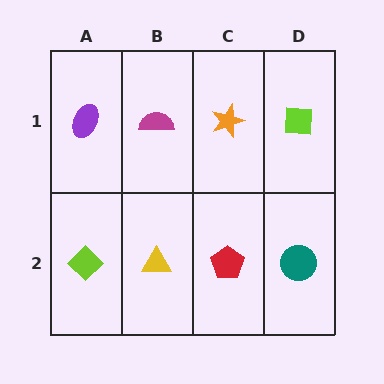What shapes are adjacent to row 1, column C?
A red pentagon (row 2, column C), a magenta semicircle (row 1, column B), a lime square (row 1, column D).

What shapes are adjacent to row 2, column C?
An orange star (row 1, column C), a yellow triangle (row 2, column B), a teal circle (row 2, column D).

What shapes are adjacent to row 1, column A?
A lime diamond (row 2, column A), a magenta semicircle (row 1, column B).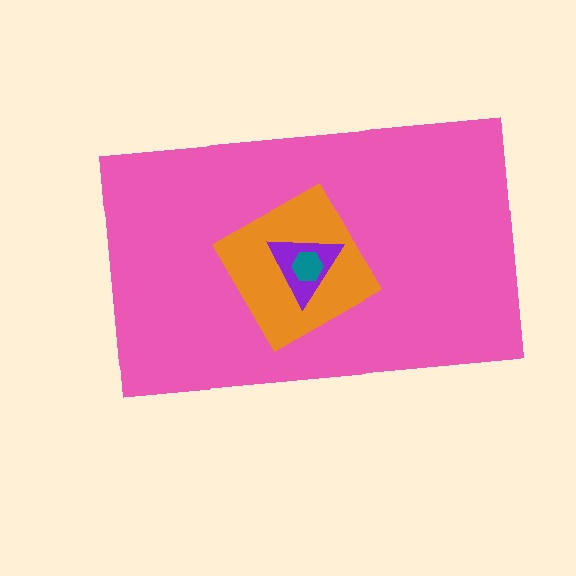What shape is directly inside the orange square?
The purple triangle.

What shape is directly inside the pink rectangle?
The orange square.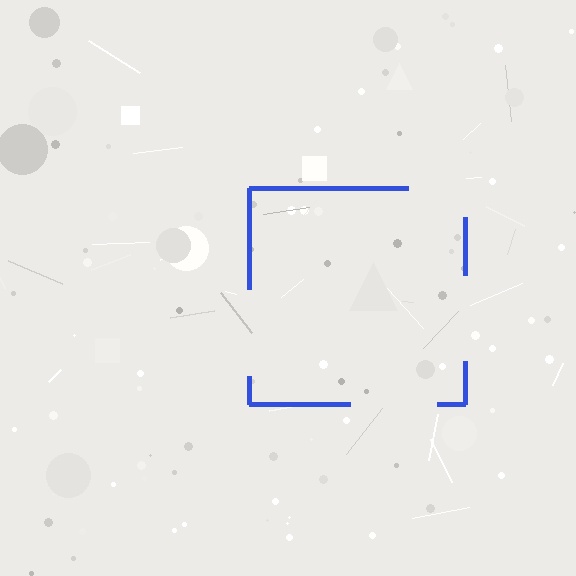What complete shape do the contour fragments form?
The contour fragments form a square.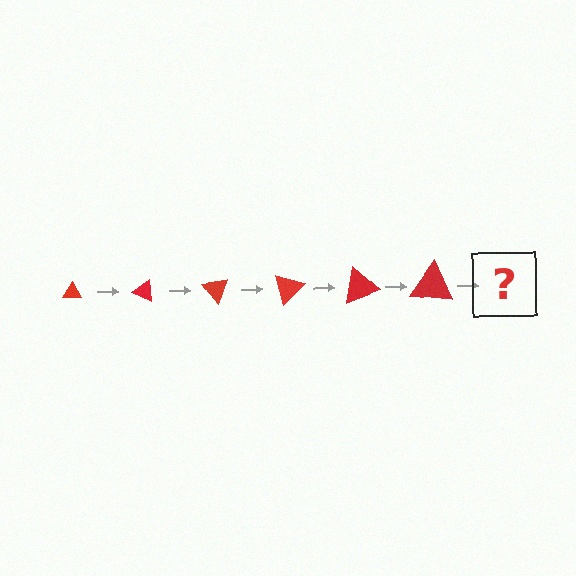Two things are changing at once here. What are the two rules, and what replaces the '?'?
The two rules are that the triangle grows larger each step and it rotates 25 degrees each step. The '?' should be a triangle, larger than the previous one and rotated 150 degrees from the start.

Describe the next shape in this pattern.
It should be a triangle, larger than the previous one and rotated 150 degrees from the start.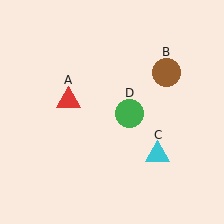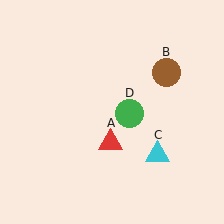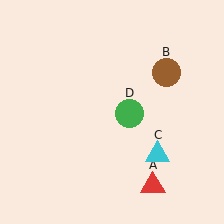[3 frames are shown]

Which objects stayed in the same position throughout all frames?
Brown circle (object B) and cyan triangle (object C) and green circle (object D) remained stationary.